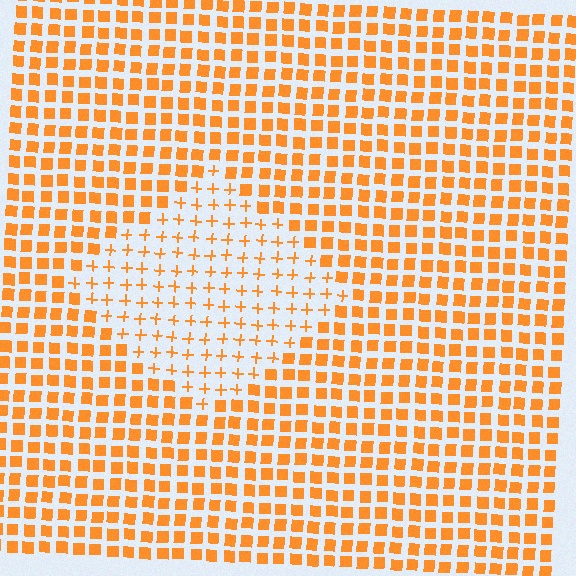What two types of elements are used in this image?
The image uses plus signs inside the diamond region and squares outside it.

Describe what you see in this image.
The image is filled with small orange elements arranged in a uniform grid. A diamond-shaped region contains plus signs, while the surrounding area contains squares. The boundary is defined purely by the change in element shape.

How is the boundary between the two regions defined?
The boundary is defined by a change in element shape: plus signs inside vs. squares outside. All elements share the same color and spacing.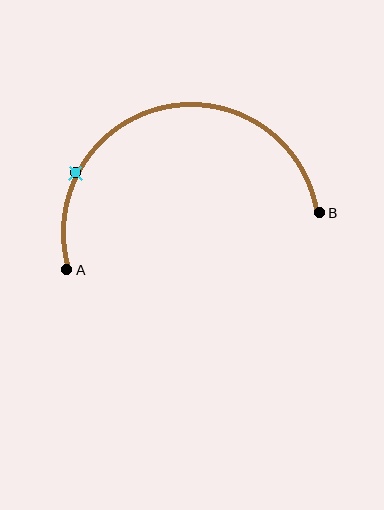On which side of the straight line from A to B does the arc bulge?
The arc bulges above the straight line connecting A and B.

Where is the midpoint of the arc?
The arc midpoint is the point on the curve farthest from the straight line joining A and B. It sits above that line.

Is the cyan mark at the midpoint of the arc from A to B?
No. The cyan mark lies on the arc but is closer to endpoint A. The arc midpoint would be at the point on the curve equidistant along the arc from both A and B.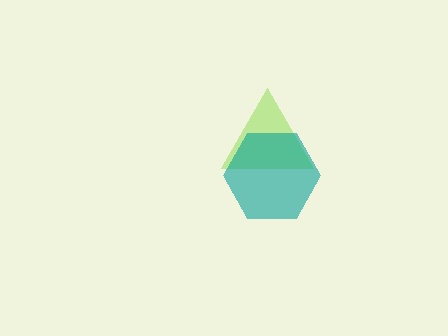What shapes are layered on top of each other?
The layered shapes are: a lime triangle, a teal hexagon.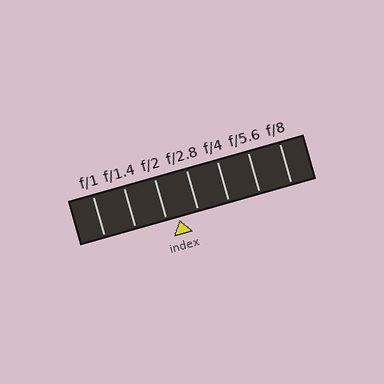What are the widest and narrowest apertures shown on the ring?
The widest aperture shown is f/1 and the narrowest is f/8.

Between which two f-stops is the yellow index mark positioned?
The index mark is between f/2 and f/2.8.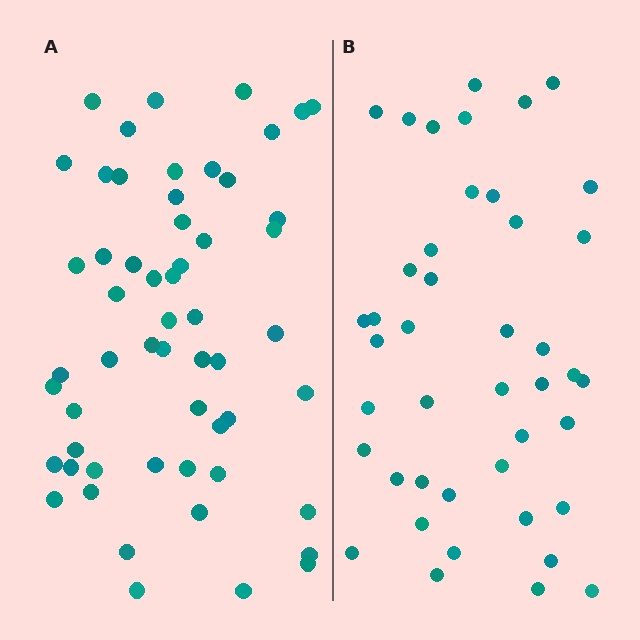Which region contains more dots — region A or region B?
Region A (the left region) has more dots.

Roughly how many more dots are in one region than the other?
Region A has approximately 15 more dots than region B.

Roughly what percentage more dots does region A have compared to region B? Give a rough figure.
About 30% more.